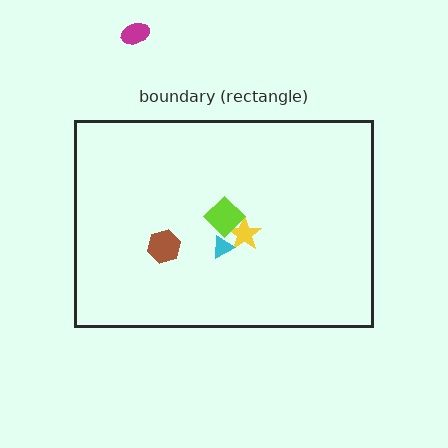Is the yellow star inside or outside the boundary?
Inside.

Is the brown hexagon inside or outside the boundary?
Inside.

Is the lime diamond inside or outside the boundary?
Inside.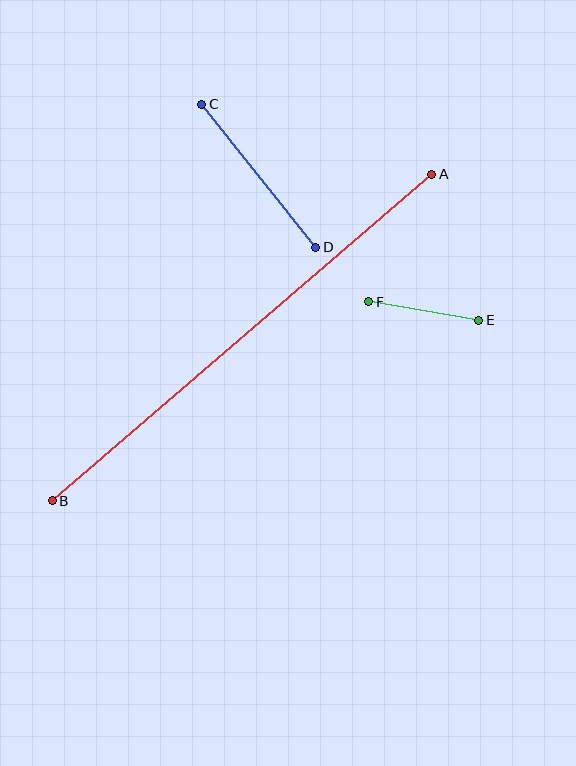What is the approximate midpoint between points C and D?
The midpoint is at approximately (259, 176) pixels.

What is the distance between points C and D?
The distance is approximately 183 pixels.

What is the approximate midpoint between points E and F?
The midpoint is at approximately (424, 311) pixels.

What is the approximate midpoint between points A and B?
The midpoint is at approximately (242, 337) pixels.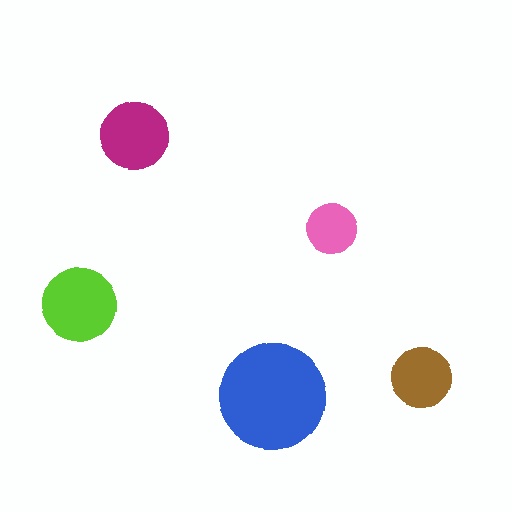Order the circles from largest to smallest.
the blue one, the lime one, the magenta one, the brown one, the pink one.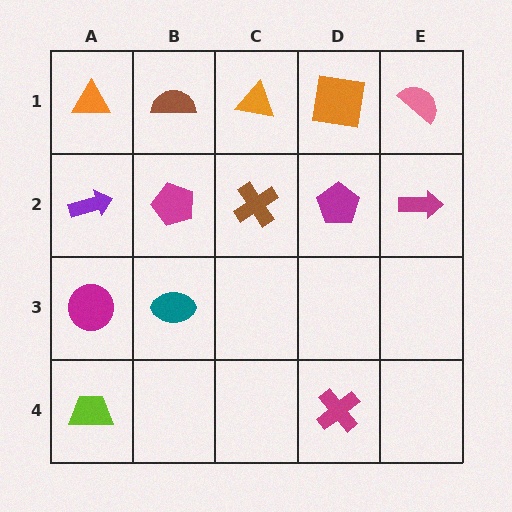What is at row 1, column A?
An orange triangle.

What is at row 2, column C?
A brown cross.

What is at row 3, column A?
A magenta circle.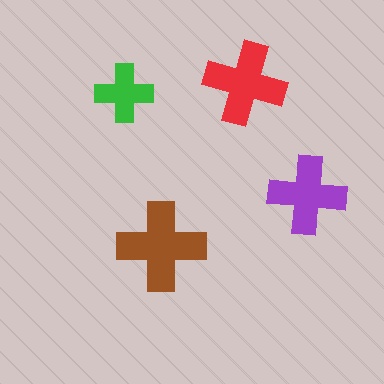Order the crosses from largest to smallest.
the brown one, the red one, the purple one, the green one.